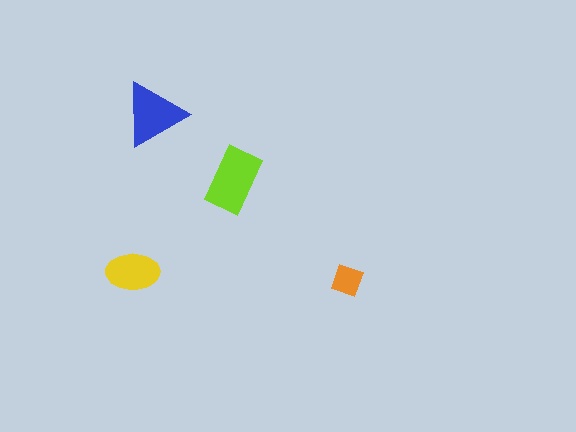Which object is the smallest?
The orange diamond.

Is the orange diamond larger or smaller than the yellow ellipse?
Smaller.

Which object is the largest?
The lime rectangle.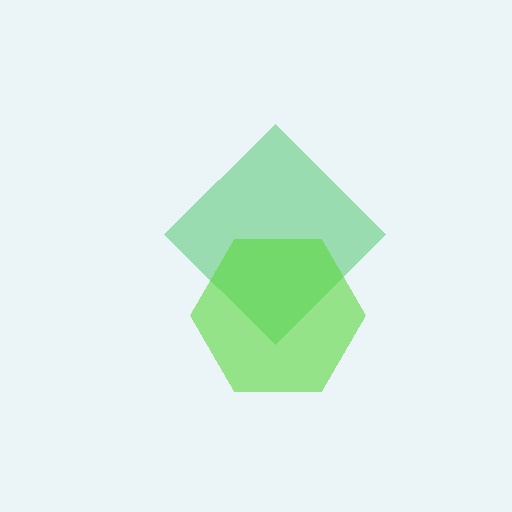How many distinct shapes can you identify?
There are 2 distinct shapes: a green diamond, a lime hexagon.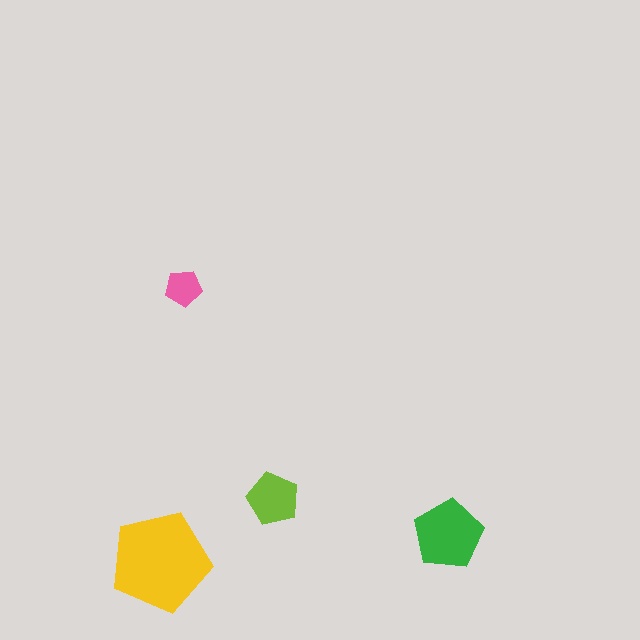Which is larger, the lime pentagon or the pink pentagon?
The lime one.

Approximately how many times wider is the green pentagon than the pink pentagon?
About 2 times wider.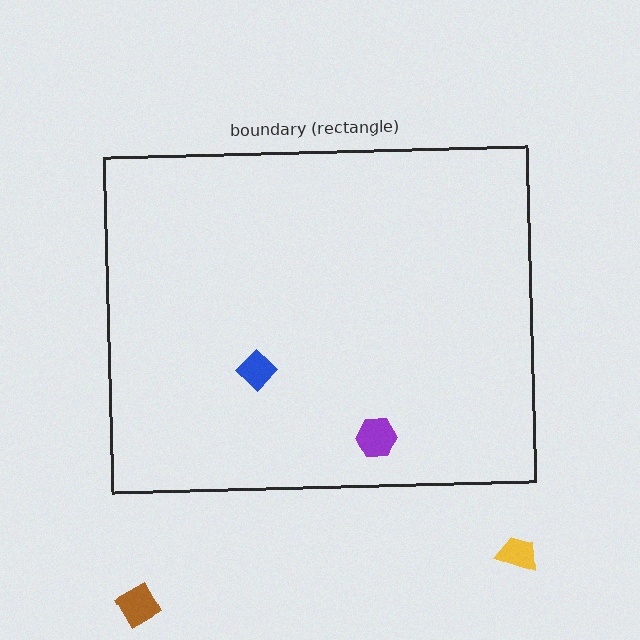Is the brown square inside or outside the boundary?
Outside.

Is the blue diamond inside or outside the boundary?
Inside.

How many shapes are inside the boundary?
2 inside, 2 outside.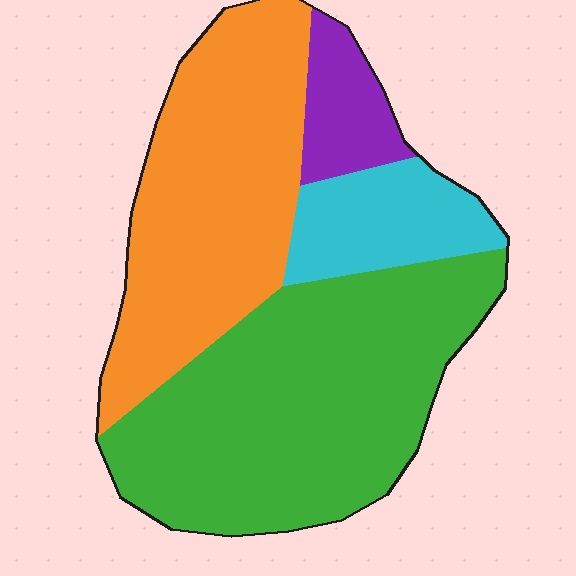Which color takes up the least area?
Purple, at roughly 10%.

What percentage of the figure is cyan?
Cyan covers 12% of the figure.